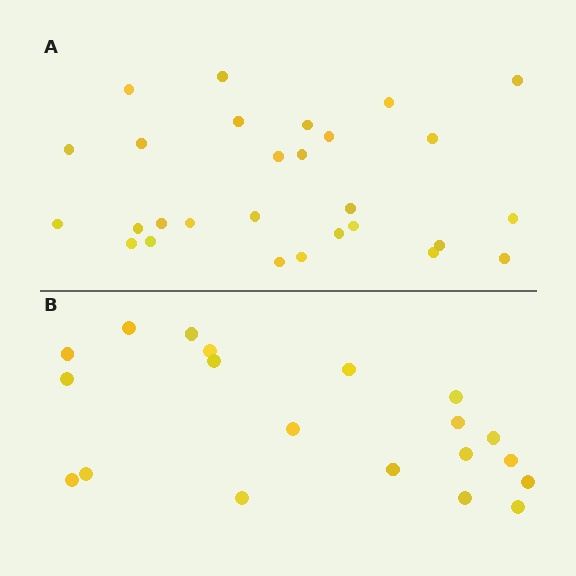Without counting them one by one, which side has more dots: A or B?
Region A (the top region) has more dots.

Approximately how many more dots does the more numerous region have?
Region A has roughly 8 or so more dots than region B.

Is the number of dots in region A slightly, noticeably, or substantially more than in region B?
Region A has noticeably more, but not dramatically so. The ratio is roughly 1.4 to 1.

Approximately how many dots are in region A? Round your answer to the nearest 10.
About 30 dots. (The exact count is 28, which rounds to 30.)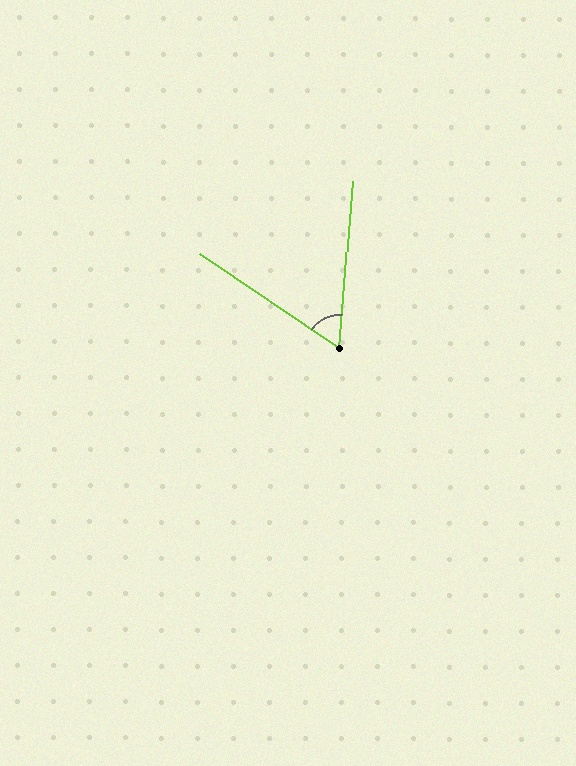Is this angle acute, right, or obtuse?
It is acute.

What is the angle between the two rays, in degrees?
Approximately 60 degrees.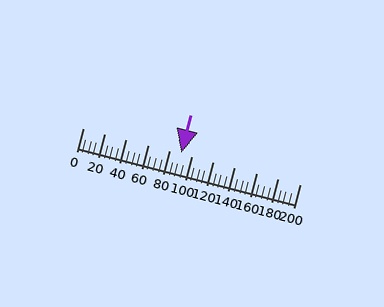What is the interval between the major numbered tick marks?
The major tick marks are spaced 20 units apart.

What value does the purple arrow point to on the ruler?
The purple arrow points to approximately 91.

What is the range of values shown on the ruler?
The ruler shows values from 0 to 200.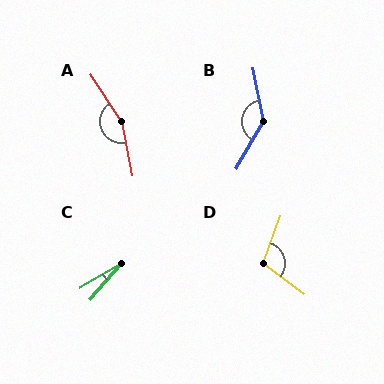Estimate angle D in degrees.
Approximately 107 degrees.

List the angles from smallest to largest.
C (18°), D (107°), B (138°), A (157°).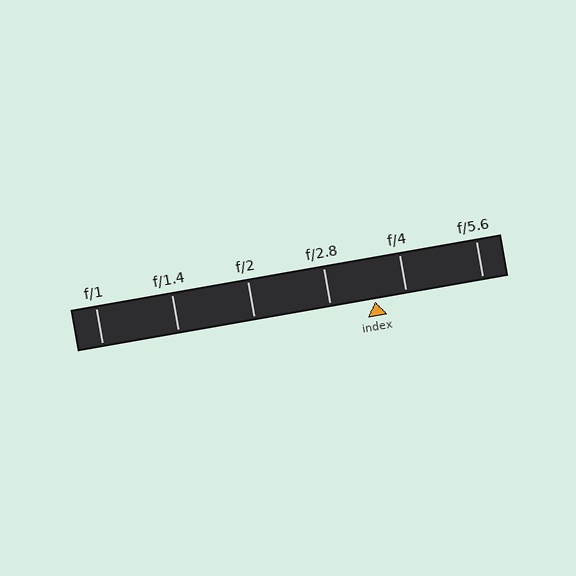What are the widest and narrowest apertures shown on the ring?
The widest aperture shown is f/1 and the narrowest is f/5.6.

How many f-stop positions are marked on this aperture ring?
There are 6 f-stop positions marked.